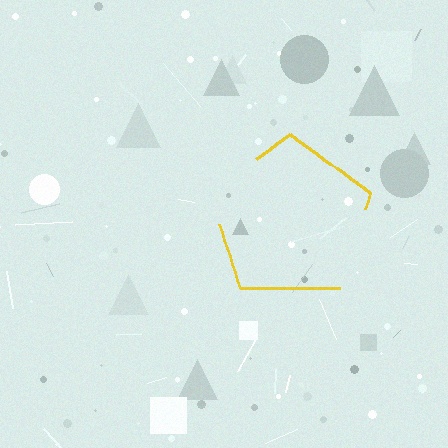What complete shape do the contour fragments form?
The contour fragments form a pentagon.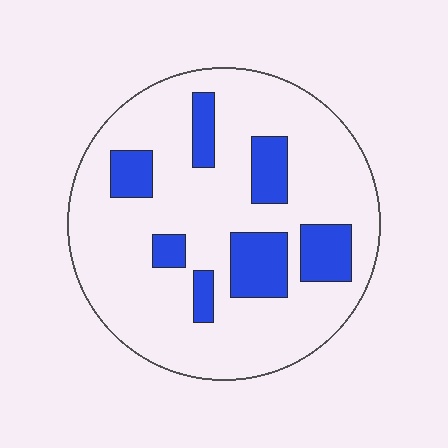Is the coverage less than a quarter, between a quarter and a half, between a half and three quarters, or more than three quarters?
Less than a quarter.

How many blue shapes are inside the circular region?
7.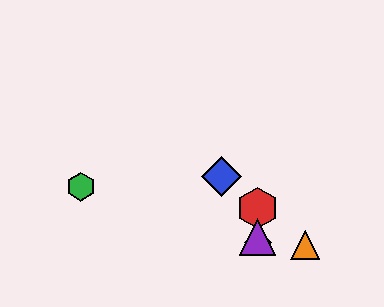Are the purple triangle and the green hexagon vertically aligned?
No, the purple triangle is at x≈258 and the green hexagon is at x≈81.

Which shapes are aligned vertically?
The red hexagon, the yellow diamond, the purple triangle are aligned vertically.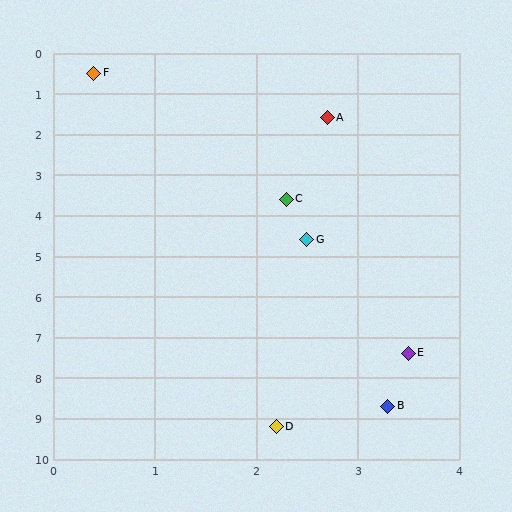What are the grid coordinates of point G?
Point G is at approximately (2.5, 4.6).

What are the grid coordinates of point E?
Point E is at approximately (3.5, 7.4).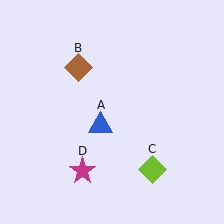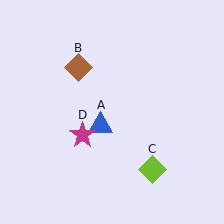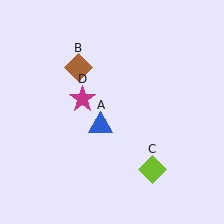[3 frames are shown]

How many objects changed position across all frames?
1 object changed position: magenta star (object D).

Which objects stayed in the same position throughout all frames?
Blue triangle (object A) and brown diamond (object B) and lime diamond (object C) remained stationary.